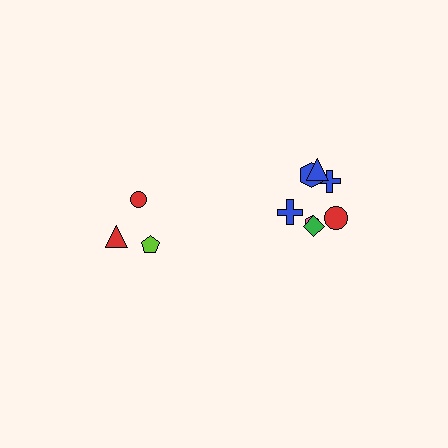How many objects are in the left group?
There are 3 objects.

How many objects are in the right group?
There are 7 objects.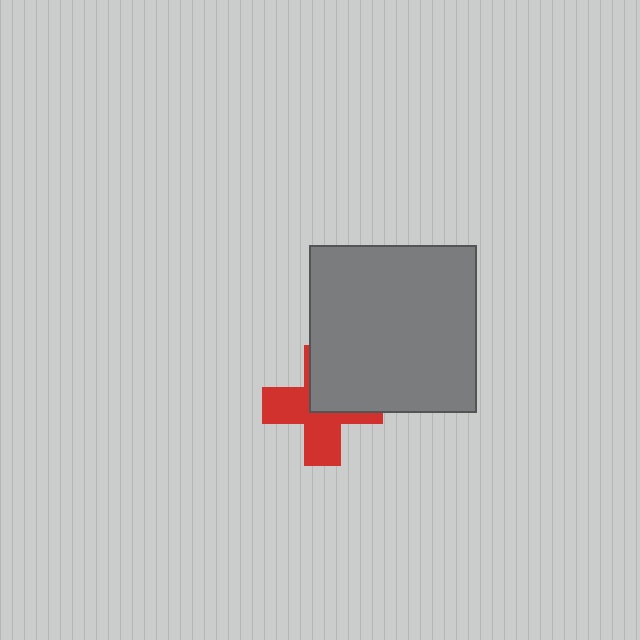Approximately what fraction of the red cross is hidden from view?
Roughly 43% of the red cross is hidden behind the gray square.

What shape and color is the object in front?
The object in front is a gray square.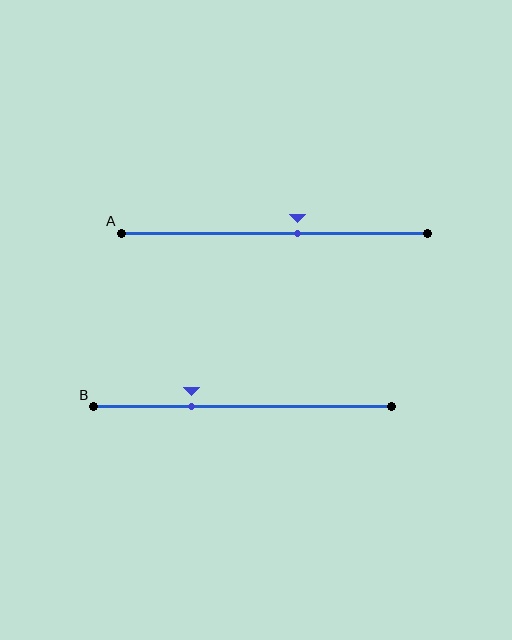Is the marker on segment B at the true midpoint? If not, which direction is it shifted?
No, the marker on segment B is shifted to the left by about 17% of the segment length.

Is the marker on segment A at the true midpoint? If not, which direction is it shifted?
No, the marker on segment A is shifted to the right by about 7% of the segment length.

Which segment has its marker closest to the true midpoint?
Segment A has its marker closest to the true midpoint.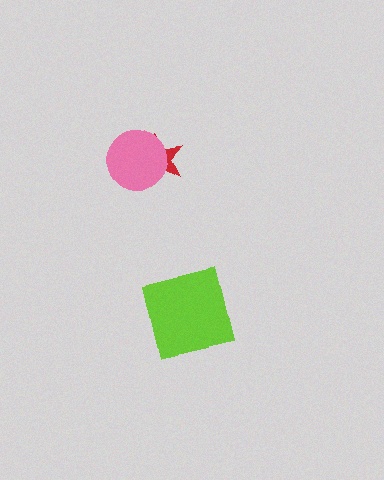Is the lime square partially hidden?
No, no other shape covers it.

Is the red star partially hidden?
Yes, it is partially covered by another shape.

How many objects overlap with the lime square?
0 objects overlap with the lime square.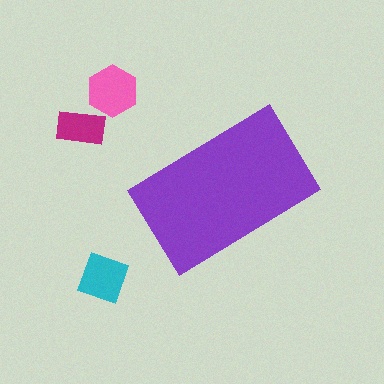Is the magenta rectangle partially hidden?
No, the magenta rectangle is fully visible.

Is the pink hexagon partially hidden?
No, the pink hexagon is fully visible.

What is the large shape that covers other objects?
A purple rectangle.